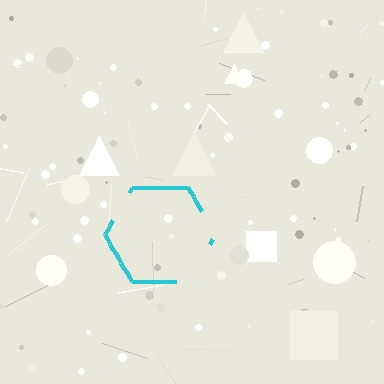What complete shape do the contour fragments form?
The contour fragments form a hexagon.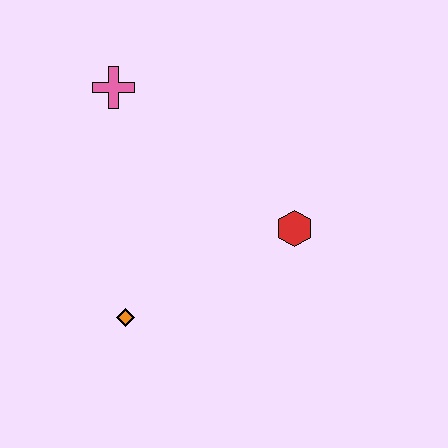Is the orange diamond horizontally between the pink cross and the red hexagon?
Yes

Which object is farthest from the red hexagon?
The pink cross is farthest from the red hexagon.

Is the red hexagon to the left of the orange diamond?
No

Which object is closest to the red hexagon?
The orange diamond is closest to the red hexagon.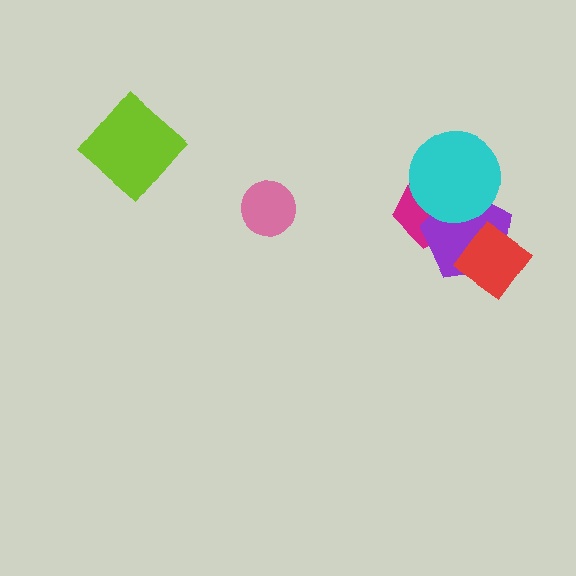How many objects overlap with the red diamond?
1 object overlaps with the red diamond.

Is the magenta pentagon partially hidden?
Yes, it is partially covered by another shape.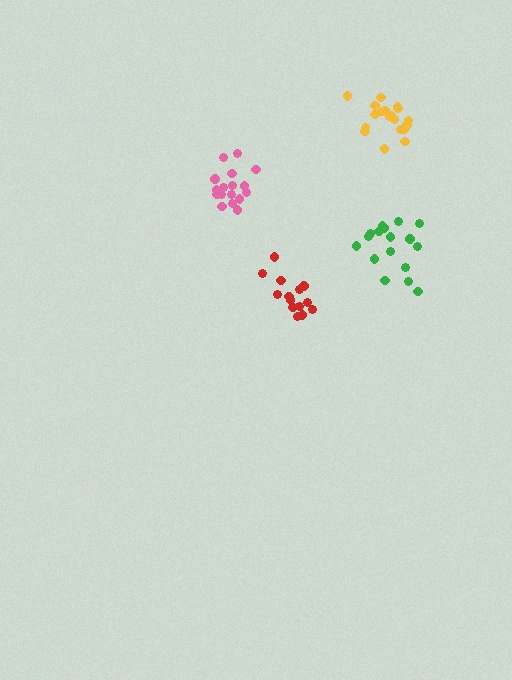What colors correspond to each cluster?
The clusters are colored: pink, yellow, red, green.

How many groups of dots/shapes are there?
There are 4 groups.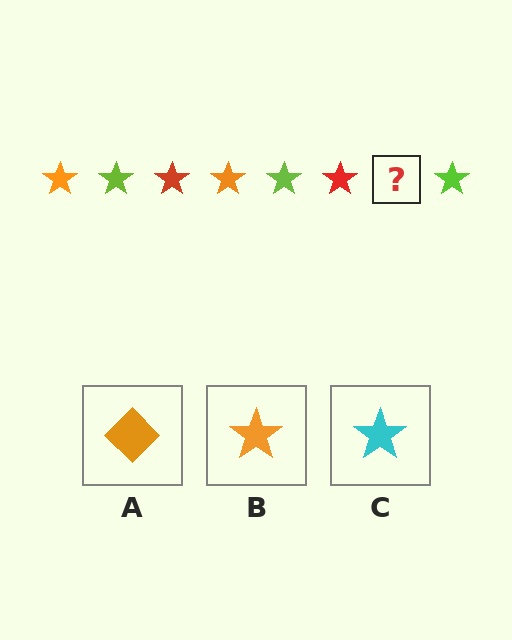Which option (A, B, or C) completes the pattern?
B.